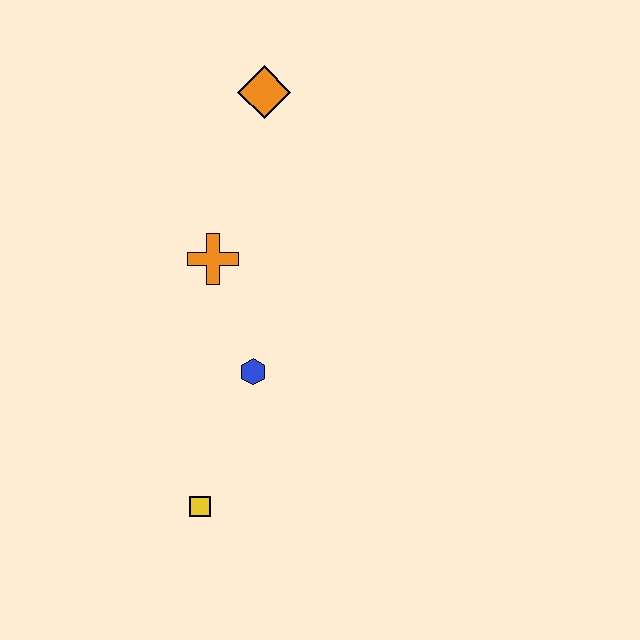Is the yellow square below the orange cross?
Yes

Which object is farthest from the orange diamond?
The yellow square is farthest from the orange diamond.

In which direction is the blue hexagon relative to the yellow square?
The blue hexagon is above the yellow square.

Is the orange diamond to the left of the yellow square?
No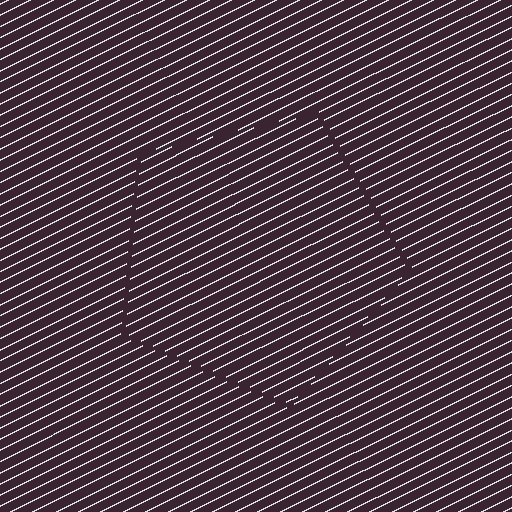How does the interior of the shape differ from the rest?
The interior of the shape contains the same grating, shifted by half a period — the contour is defined by the phase discontinuity where line-ends from the inner and outer gratings abut.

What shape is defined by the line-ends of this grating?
An illusory pentagon. The interior of the shape contains the same grating, shifted by half a period — the contour is defined by the phase discontinuity where line-ends from the inner and outer gratings abut.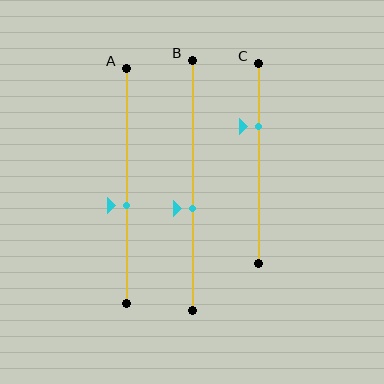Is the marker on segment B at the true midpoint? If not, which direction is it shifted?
No, the marker on segment B is shifted downward by about 9% of the segment length.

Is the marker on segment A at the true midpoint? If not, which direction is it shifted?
No, the marker on segment A is shifted downward by about 9% of the segment length.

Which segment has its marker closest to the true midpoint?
Segment A has its marker closest to the true midpoint.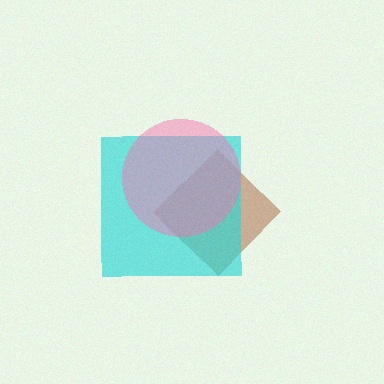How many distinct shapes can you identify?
There are 3 distinct shapes: a brown diamond, a cyan square, a pink circle.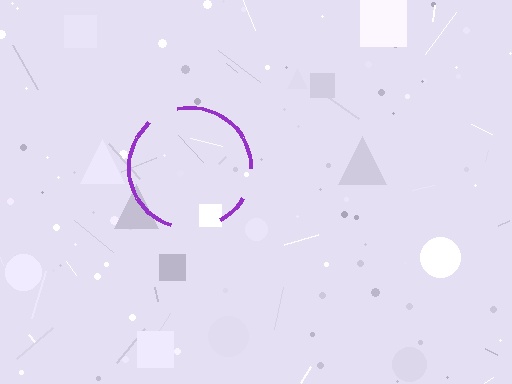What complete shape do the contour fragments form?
The contour fragments form a circle.